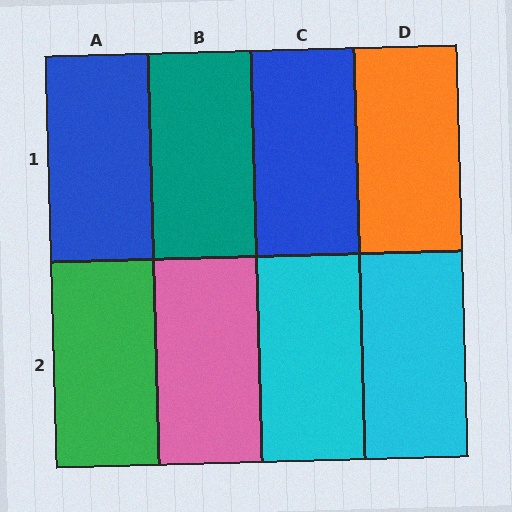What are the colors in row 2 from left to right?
Green, pink, cyan, cyan.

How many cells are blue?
2 cells are blue.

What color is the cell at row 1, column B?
Teal.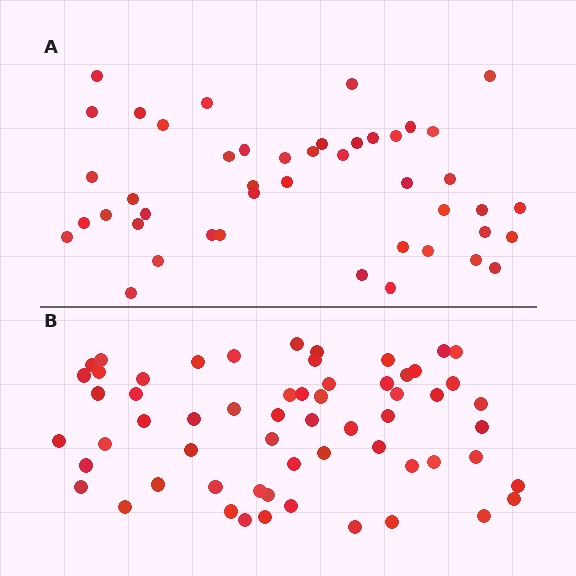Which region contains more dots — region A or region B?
Region B (the bottom region) has more dots.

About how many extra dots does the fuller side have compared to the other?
Region B has approximately 15 more dots than region A.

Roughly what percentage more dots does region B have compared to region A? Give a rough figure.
About 35% more.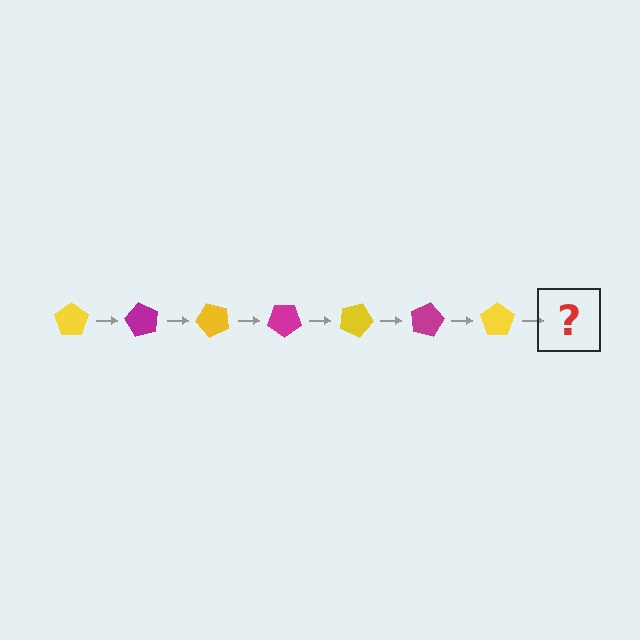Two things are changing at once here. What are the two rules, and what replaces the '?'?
The two rules are that it rotates 60 degrees each step and the color cycles through yellow and magenta. The '?' should be a magenta pentagon, rotated 420 degrees from the start.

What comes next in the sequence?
The next element should be a magenta pentagon, rotated 420 degrees from the start.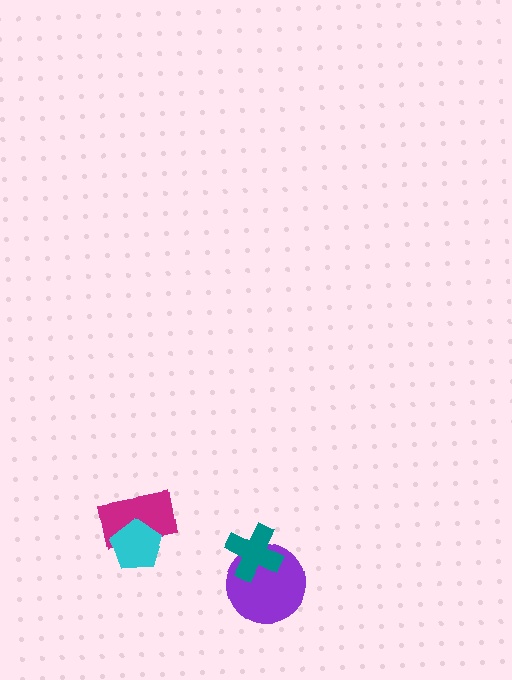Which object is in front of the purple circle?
The teal cross is in front of the purple circle.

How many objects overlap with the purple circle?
1 object overlaps with the purple circle.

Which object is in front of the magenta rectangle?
The cyan pentagon is in front of the magenta rectangle.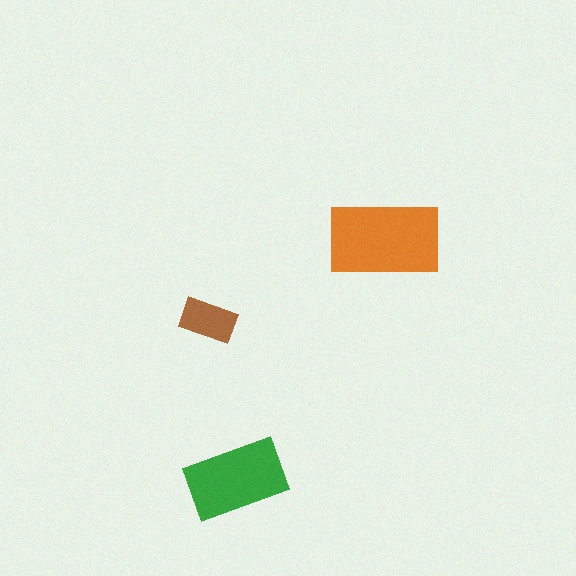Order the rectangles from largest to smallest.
the orange one, the green one, the brown one.